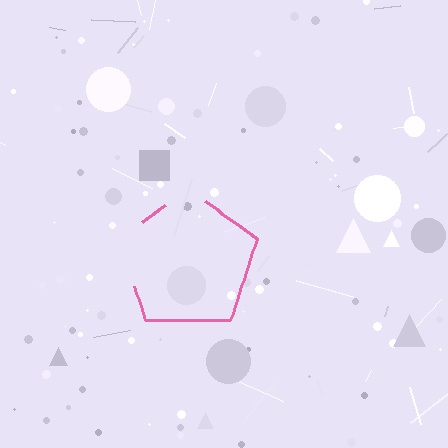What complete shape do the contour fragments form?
The contour fragments form a pentagon.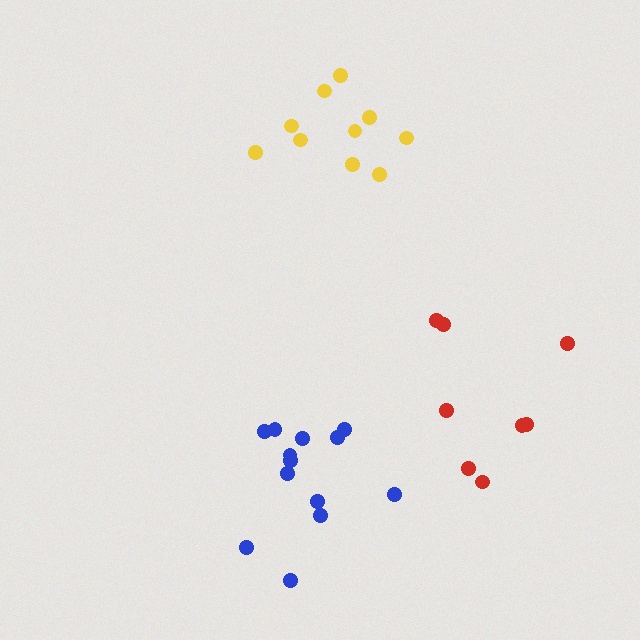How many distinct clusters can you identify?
There are 3 distinct clusters.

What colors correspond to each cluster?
The clusters are colored: yellow, red, blue.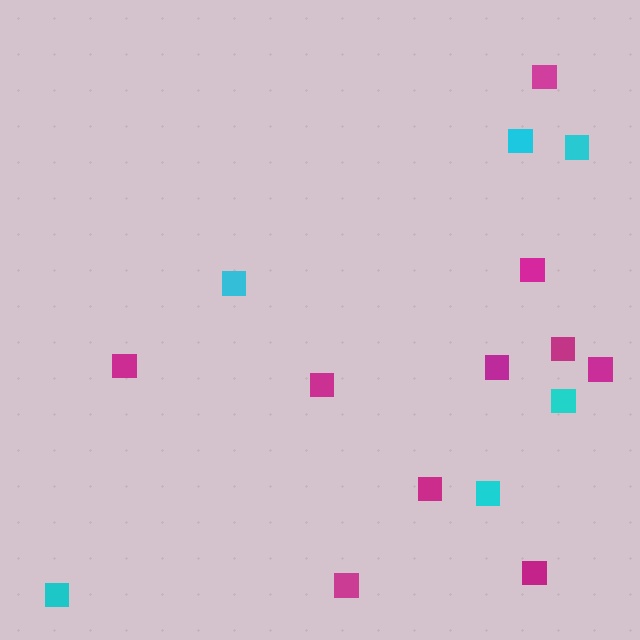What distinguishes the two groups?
There are 2 groups: one group of magenta squares (10) and one group of cyan squares (6).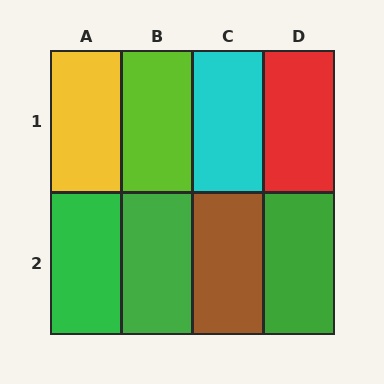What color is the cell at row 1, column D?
Red.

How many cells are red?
1 cell is red.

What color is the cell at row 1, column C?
Cyan.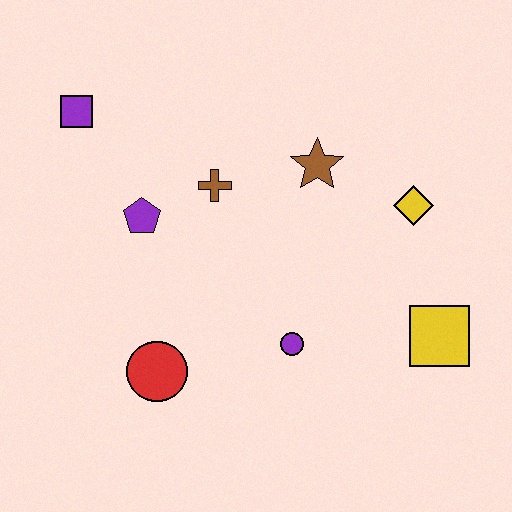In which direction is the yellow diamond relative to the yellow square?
The yellow diamond is above the yellow square.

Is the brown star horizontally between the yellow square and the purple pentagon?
Yes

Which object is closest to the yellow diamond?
The brown star is closest to the yellow diamond.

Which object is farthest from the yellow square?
The purple square is farthest from the yellow square.